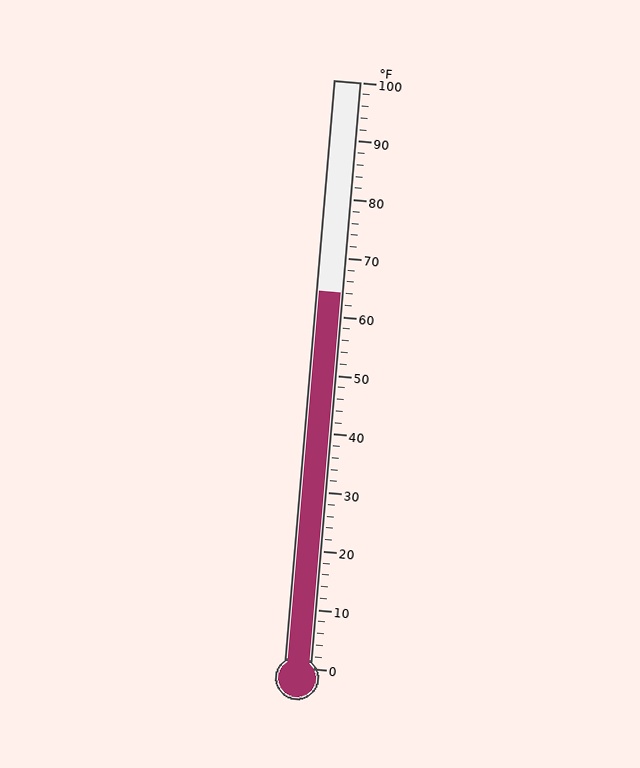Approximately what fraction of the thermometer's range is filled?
The thermometer is filled to approximately 65% of its range.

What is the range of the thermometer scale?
The thermometer scale ranges from 0°F to 100°F.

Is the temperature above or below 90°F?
The temperature is below 90°F.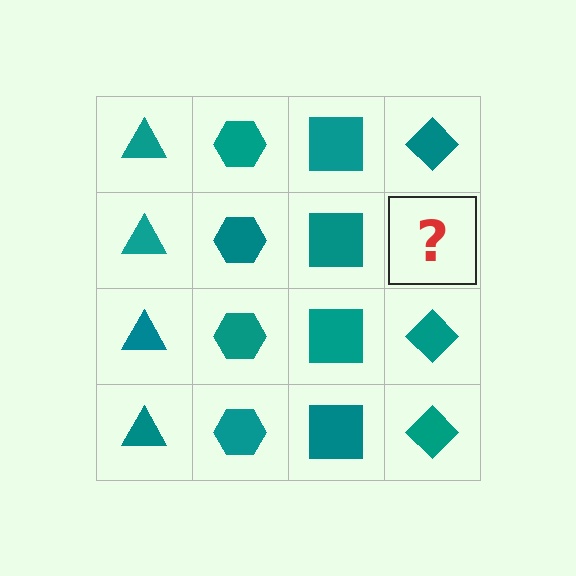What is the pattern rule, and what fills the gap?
The rule is that each column has a consistent shape. The gap should be filled with a teal diamond.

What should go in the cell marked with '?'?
The missing cell should contain a teal diamond.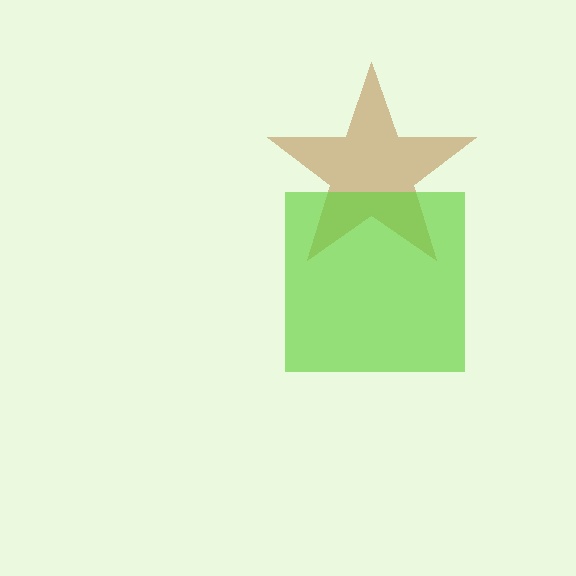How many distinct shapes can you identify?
There are 2 distinct shapes: a brown star, a lime square.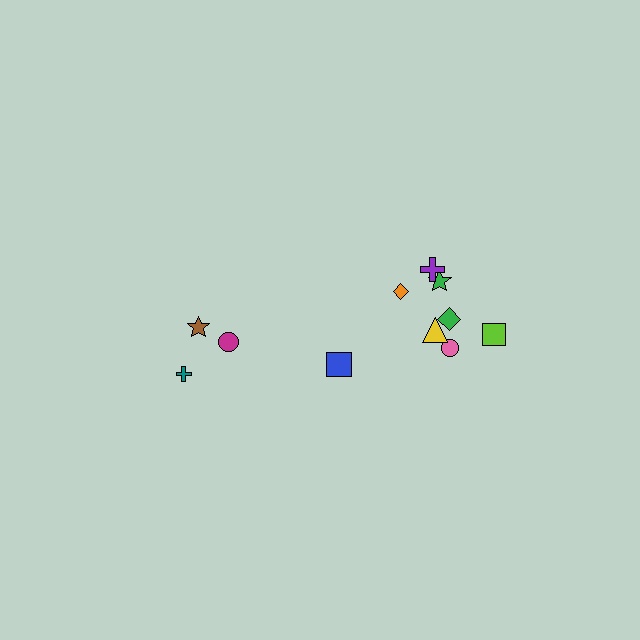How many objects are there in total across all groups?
There are 11 objects.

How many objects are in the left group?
There are 3 objects.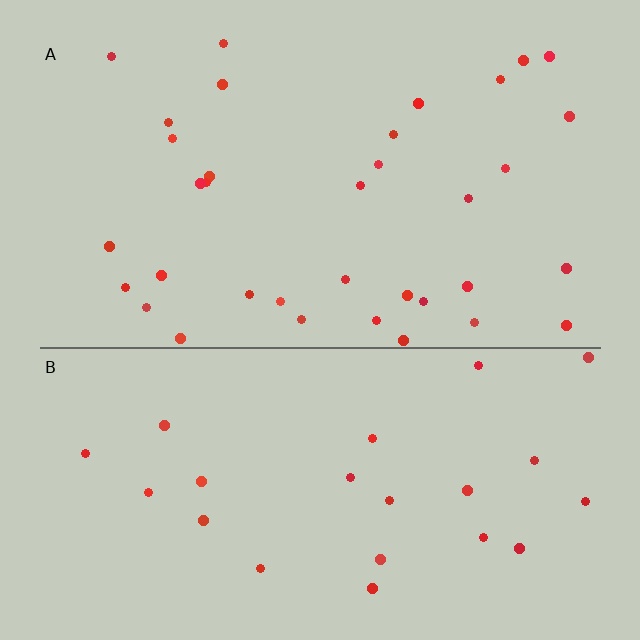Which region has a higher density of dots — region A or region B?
A (the top).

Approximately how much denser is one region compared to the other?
Approximately 1.6× — region A over region B.